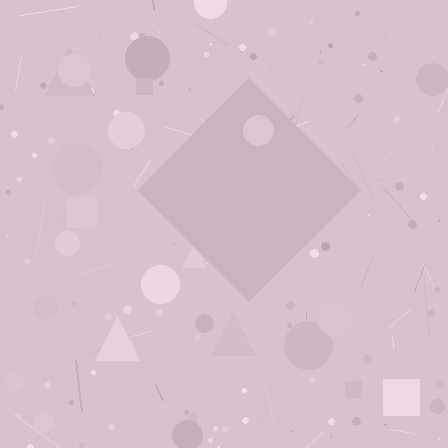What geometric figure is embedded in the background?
A diamond is embedded in the background.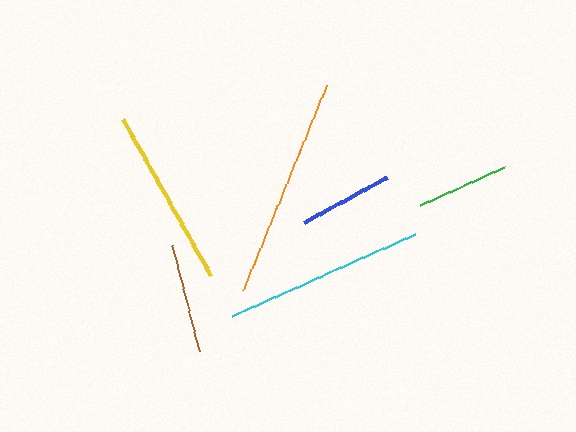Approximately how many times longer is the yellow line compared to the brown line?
The yellow line is approximately 1.6 times the length of the brown line.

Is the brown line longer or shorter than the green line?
The brown line is longer than the green line.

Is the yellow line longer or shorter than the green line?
The yellow line is longer than the green line.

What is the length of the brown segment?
The brown segment is approximately 110 pixels long.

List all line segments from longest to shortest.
From longest to shortest: orange, cyan, yellow, brown, blue, green.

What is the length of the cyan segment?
The cyan segment is approximately 200 pixels long.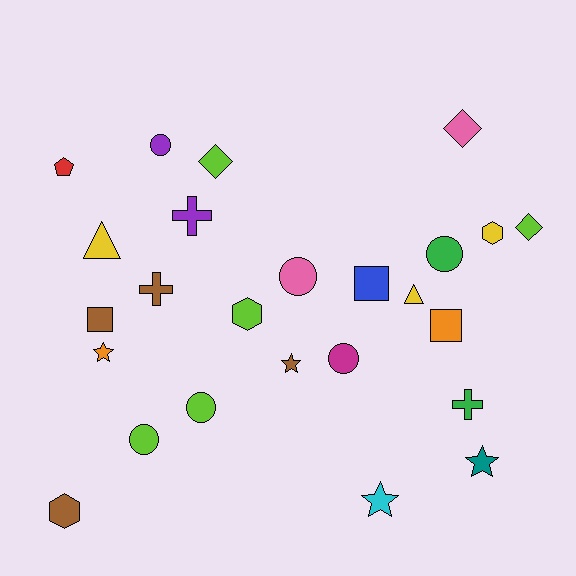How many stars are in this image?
There are 4 stars.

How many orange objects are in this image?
There are 2 orange objects.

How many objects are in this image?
There are 25 objects.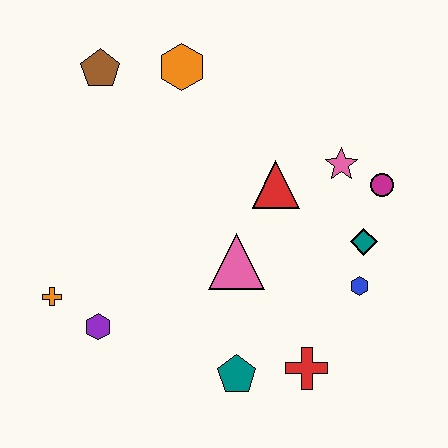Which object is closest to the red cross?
The teal pentagon is closest to the red cross.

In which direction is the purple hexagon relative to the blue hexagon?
The purple hexagon is to the left of the blue hexagon.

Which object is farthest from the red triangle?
The orange cross is farthest from the red triangle.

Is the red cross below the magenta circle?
Yes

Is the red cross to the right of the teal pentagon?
Yes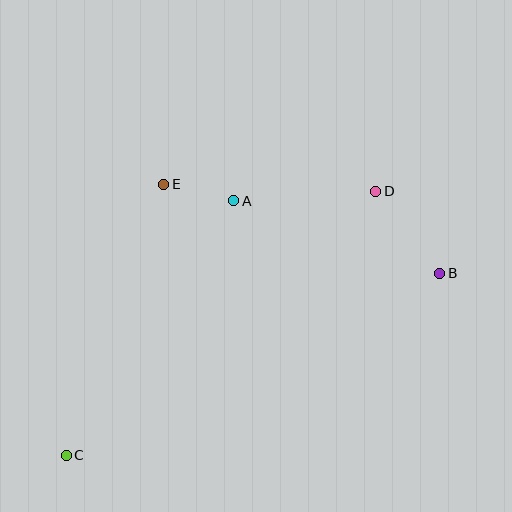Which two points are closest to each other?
Points A and E are closest to each other.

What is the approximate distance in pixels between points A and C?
The distance between A and C is approximately 305 pixels.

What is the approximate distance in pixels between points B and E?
The distance between B and E is approximately 290 pixels.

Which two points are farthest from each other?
Points B and C are farthest from each other.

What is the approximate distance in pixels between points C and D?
The distance between C and D is approximately 407 pixels.